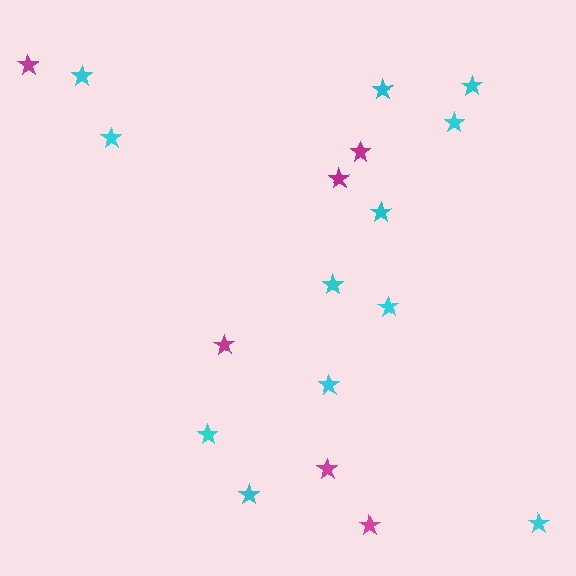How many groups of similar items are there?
There are 2 groups: one group of magenta stars (6) and one group of cyan stars (12).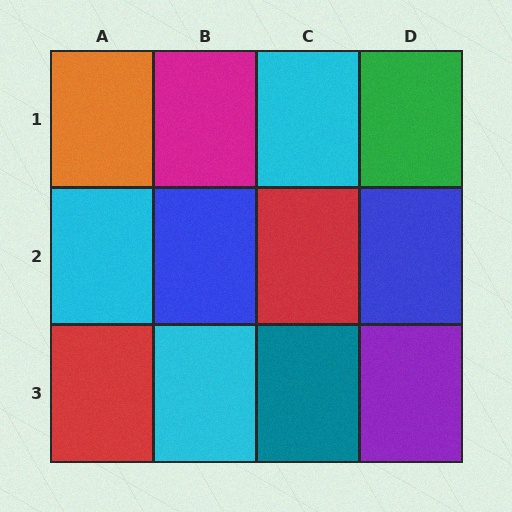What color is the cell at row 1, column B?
Magenta.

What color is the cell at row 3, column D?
Purple.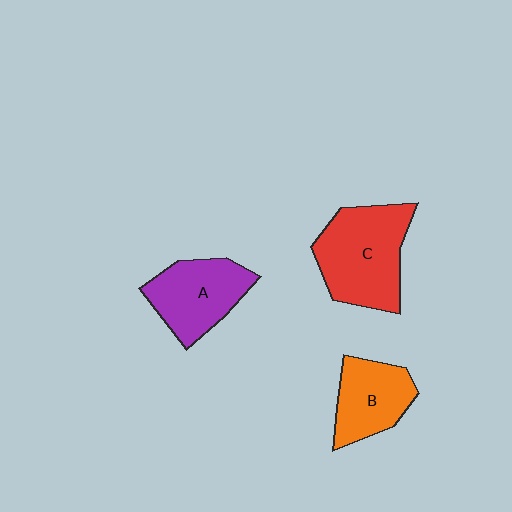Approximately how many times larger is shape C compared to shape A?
Approximately 1.3 times.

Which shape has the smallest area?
Shape B (orange).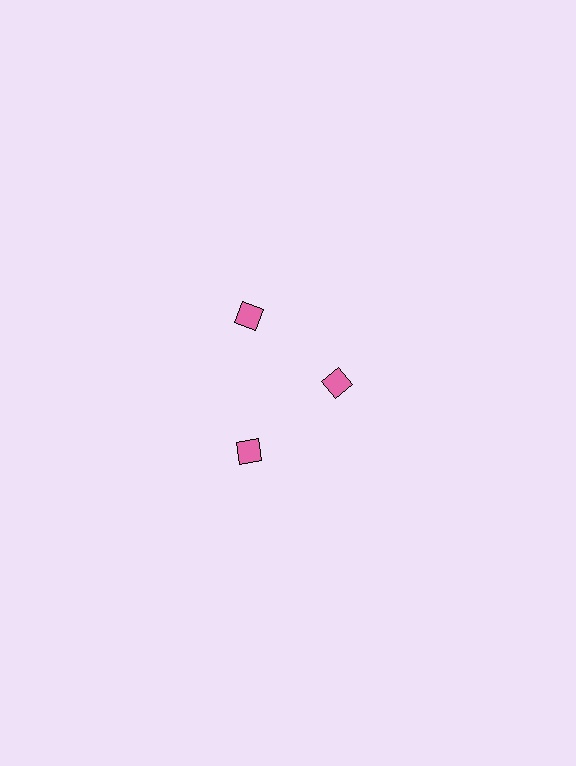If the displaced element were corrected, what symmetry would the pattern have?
It would have 3-fold rotational symmetry — the pattern would map onto itself every 120 degrees.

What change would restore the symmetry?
The symmetry would be restored by moving it outward, back onto the ring so that all 3 diamonds sit at equal angles and equal distance from the center.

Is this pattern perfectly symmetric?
No. The 3 pink diamonds are arranged in a ring, but one element near the 3 o'clock position is pulled inward toward the center, breaking the 3-fold rotational symmetry.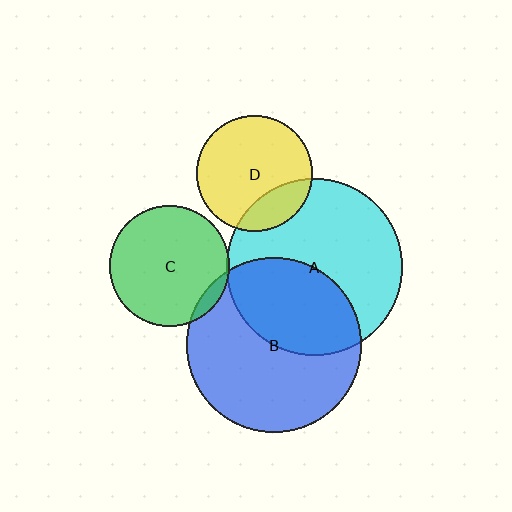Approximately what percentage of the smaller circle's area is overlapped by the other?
Approximately 5%.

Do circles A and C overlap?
Yes.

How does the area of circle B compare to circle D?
Approximately 2.3 times.